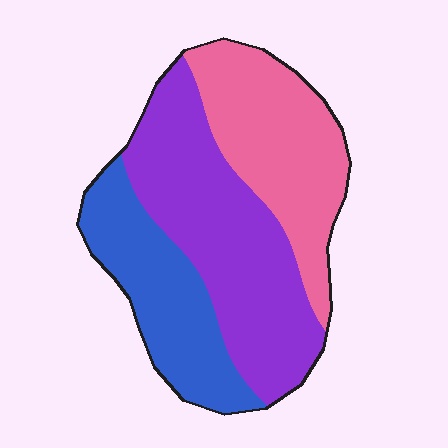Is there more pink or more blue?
Pink.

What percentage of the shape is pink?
Pink covers about 30% of the shape.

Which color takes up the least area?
Blue, at roughly 25%.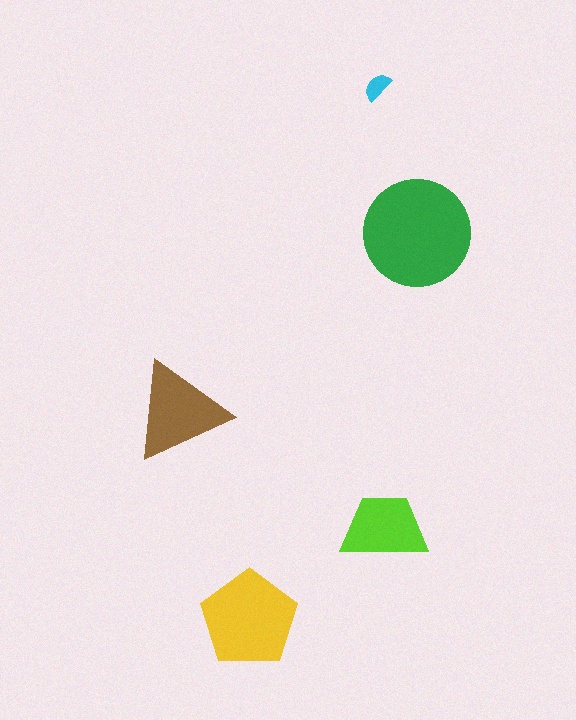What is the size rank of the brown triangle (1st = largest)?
3rd.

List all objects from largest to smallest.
The green circle, the yellow pentagon, the brown triangle, the lime trapezoid, the cyan semicircle.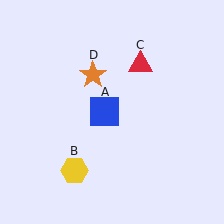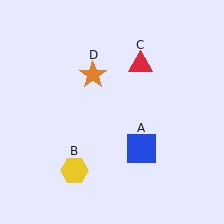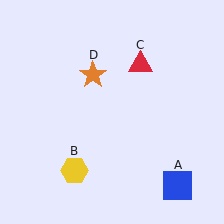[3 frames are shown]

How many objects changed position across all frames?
1 object changed position: blue square (object A).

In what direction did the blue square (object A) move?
The blue square (object A) moved down and to the right.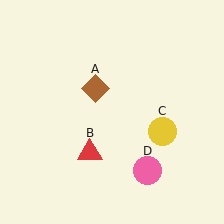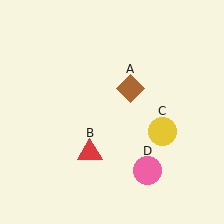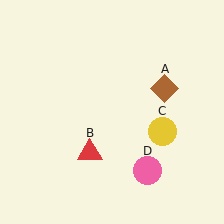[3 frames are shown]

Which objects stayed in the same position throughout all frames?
Red triangle (object B) and yellow circle (object C) and pink circle (object D) remained stationary.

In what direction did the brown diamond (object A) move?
The brown diamond (object A) moved right.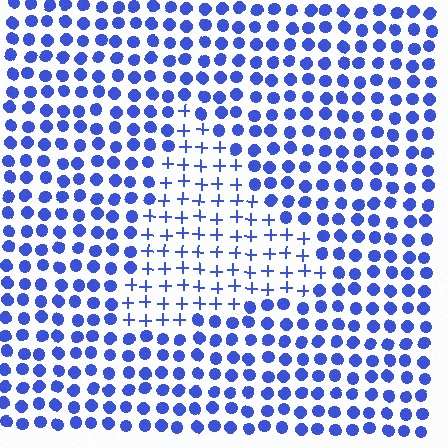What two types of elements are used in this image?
The image uses plus signs inside the triangle region and circles outside it.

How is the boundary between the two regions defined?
The boundary is defined by a change in element shape: plus signs inside vs. circles outside. All elements share the same color and spacing.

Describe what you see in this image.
The image is filled with small blue elements arranged in a uniform grid. A triangle-shaped region contains plus signs, while the surrounding area contains circles. The boundary is defined purely by the change in element shape.